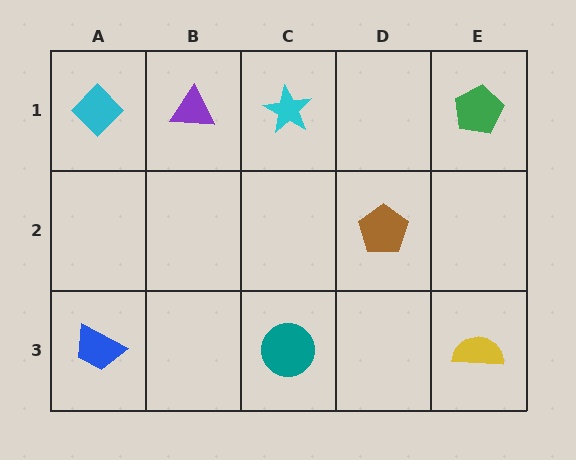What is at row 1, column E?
A green pentagon.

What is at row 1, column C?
A cyan star.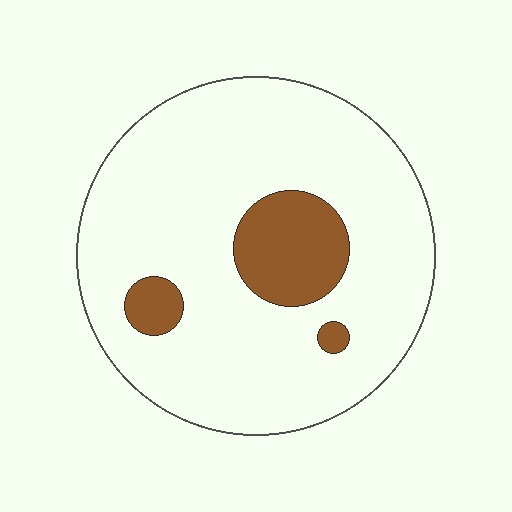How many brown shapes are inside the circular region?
3.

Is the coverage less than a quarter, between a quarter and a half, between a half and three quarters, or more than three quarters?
Less than a quarter.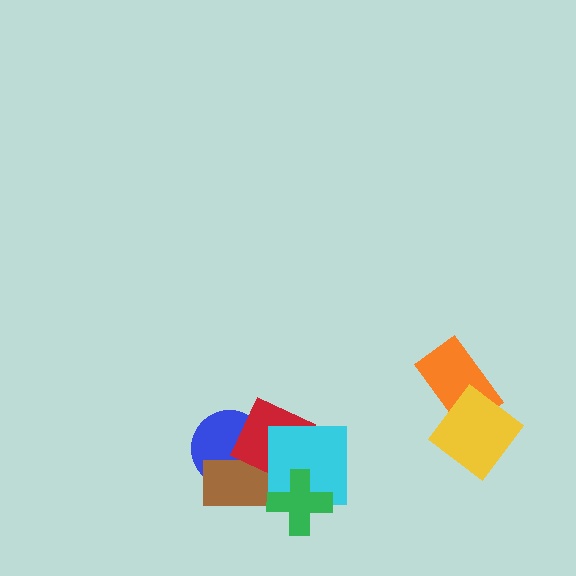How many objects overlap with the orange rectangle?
1 object overlaps with the orange rectangle.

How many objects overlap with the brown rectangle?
3 objects overlap with the brown rectangle.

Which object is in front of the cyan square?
The green cross is in front of the cyan square.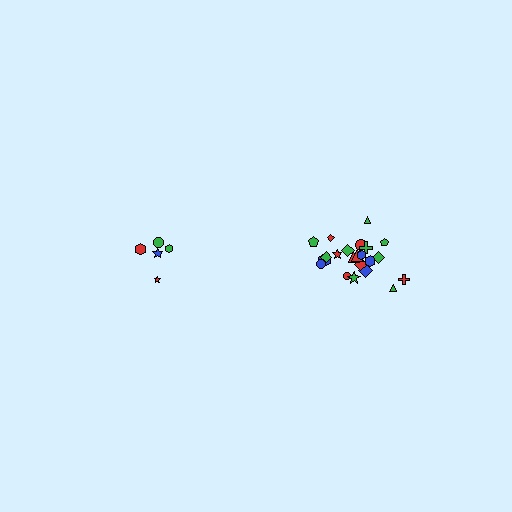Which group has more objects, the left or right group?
The right group.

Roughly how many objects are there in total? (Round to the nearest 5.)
Roughly 25 objects in total.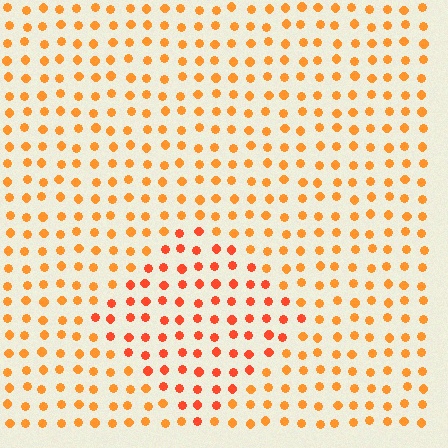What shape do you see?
I see a diamond.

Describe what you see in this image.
The image is filled with small orange elements in a uniform arrangement. A diamond-shaped region is visible where the elements are tinted to a slightly different hue, forming a subtle color boundary.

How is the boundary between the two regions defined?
The boundary is defined purely by a slight shift in hue (about 22 degrees). Spacing, size, and orientation are identical on both sides.